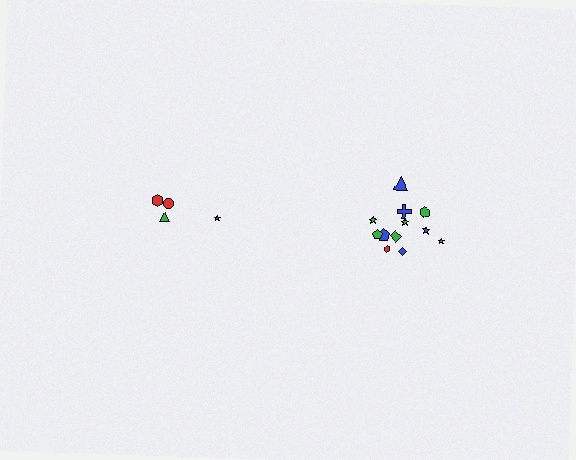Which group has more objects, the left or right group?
The right group.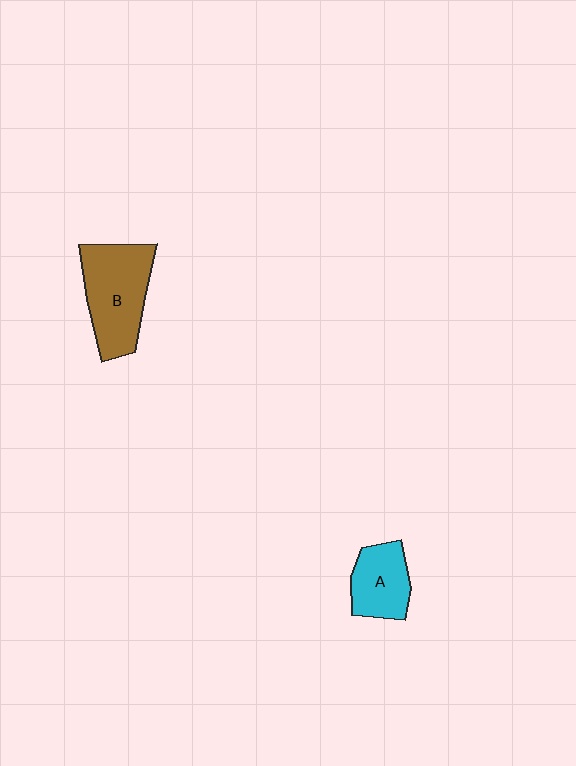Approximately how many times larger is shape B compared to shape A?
Approximately 1.6 times.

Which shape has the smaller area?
Shape A (cyan).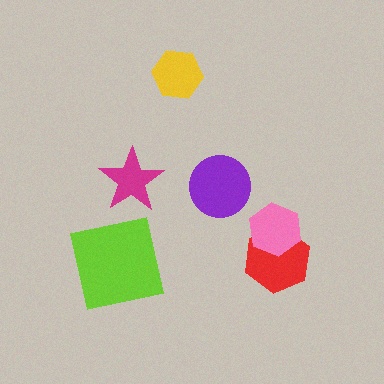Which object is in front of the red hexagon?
The pink hexagon is in front of the red hexagon.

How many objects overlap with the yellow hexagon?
0 objects overlap with the yellow hexagon.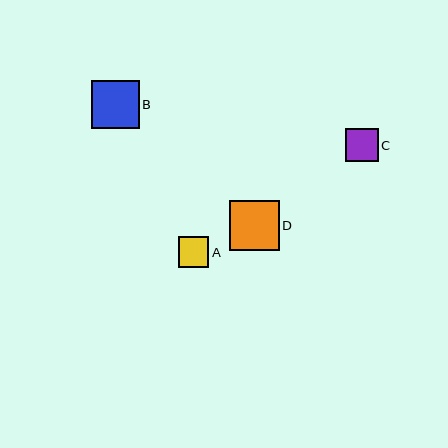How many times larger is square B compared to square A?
Square B is approximately 1.6 times the size of square A.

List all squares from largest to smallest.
From largest to smallest: D, B, C, A.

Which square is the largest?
Square D is the largest with a size of approximately 50 pixels.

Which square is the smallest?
Square A is the smallest with a size of approximately 30 pixels.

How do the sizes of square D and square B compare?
Square D and square B are approximately the same size.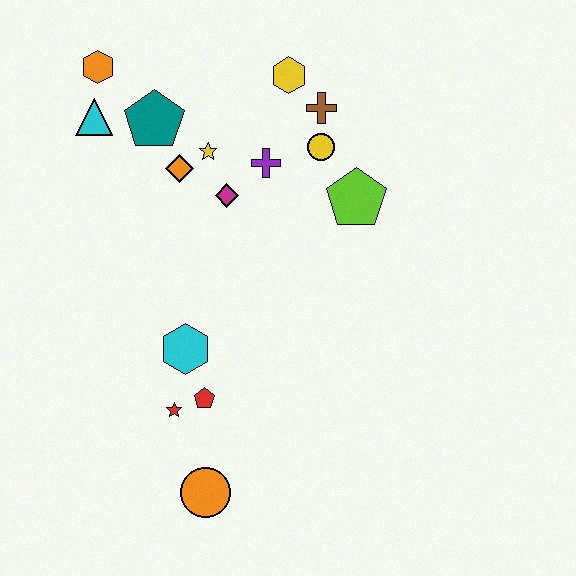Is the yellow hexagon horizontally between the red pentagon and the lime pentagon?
Yes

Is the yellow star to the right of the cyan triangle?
Yes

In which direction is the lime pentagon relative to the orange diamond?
The lime pentagon is to the right of the orange diamond.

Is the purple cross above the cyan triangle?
No